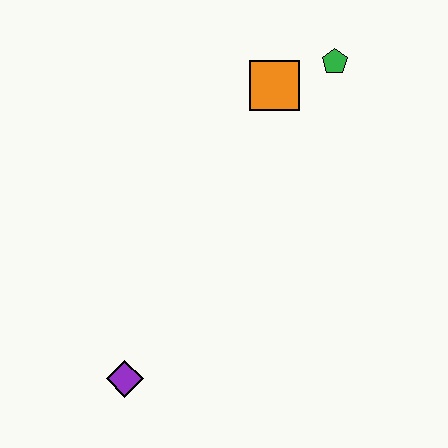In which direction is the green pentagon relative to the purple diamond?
The green pentagon is above the purple diamond.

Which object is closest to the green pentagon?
The orange square is closest to the green pentagon.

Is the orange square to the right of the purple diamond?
Yes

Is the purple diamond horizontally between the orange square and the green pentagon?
No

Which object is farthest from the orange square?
The purple diamond is farthest from the orange square.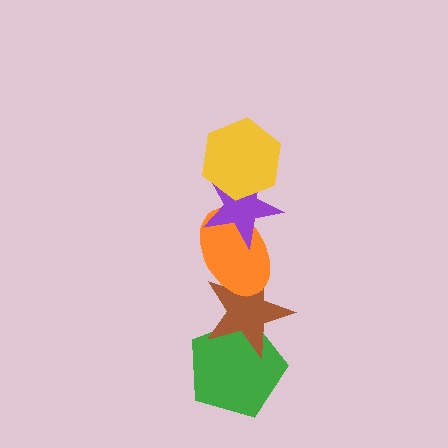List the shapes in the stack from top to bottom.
From top to bottom: the yellow hexagon, the purple star, the orange ellipse, the brown star, the green pentagon.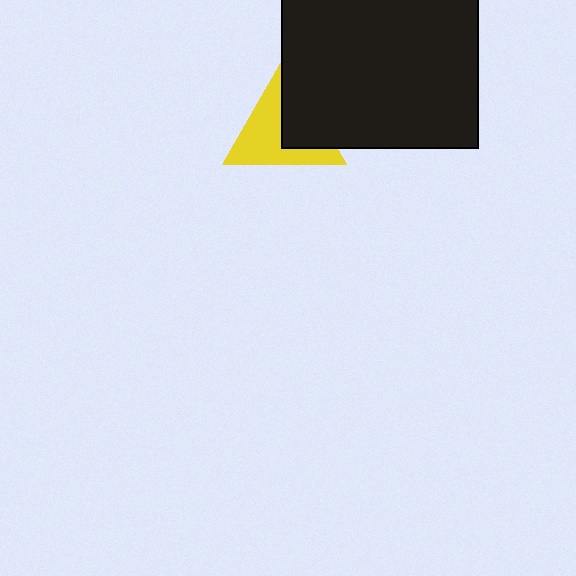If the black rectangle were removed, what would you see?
You would see the complete yellow triangle.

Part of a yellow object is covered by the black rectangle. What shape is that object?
It is a triangle.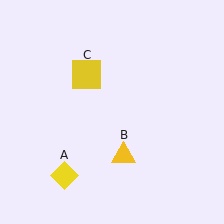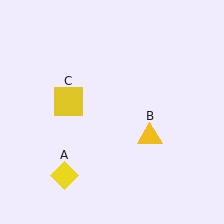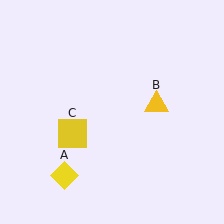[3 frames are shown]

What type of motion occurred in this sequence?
The yellow triangle (object B), yellow square (object C) rotated counterclockwise around the center of the scene.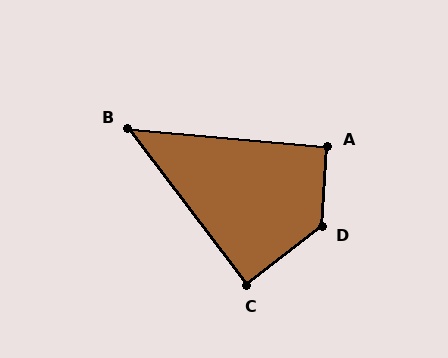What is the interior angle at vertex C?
Approximately 89 degrees (approximately right).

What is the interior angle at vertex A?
Approximately 91 degrees (approximately right).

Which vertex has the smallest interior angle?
B, at approximately 48 degrees.